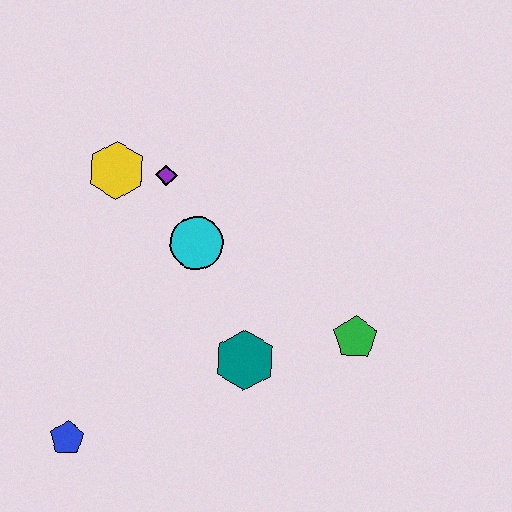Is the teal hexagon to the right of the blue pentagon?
Yes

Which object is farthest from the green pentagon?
The blue pentagon is farthest from the green pentagon.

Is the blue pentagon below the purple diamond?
Yes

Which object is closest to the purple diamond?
The yellow hexagon is closest to the purple diamond.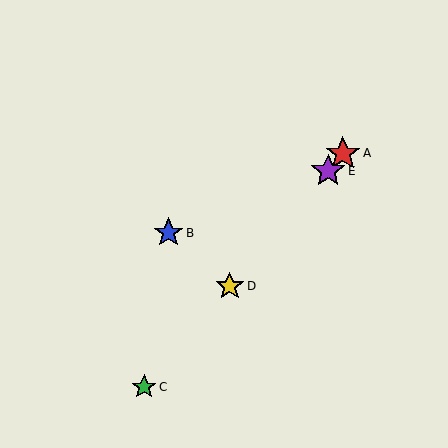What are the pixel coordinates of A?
Object A is at (343, 153).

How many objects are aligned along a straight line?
4 objects (A, C, D, E) are aligned along a straight line.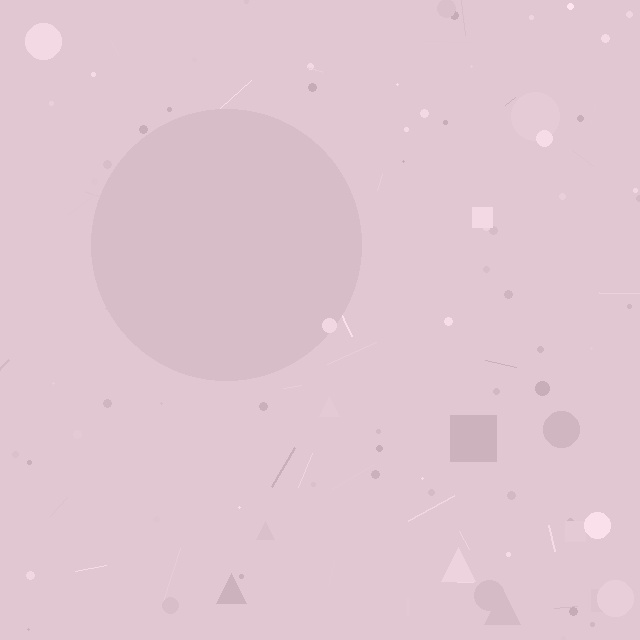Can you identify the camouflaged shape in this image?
The camouflaged shape is a circle.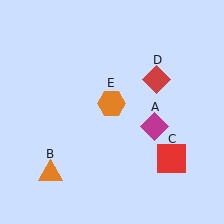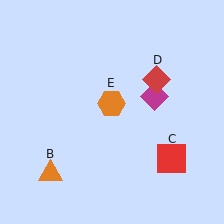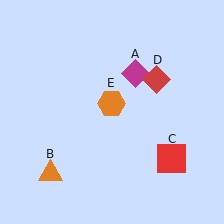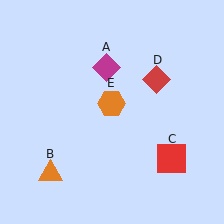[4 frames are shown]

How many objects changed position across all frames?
1 object changed position: magenta diamond (object A).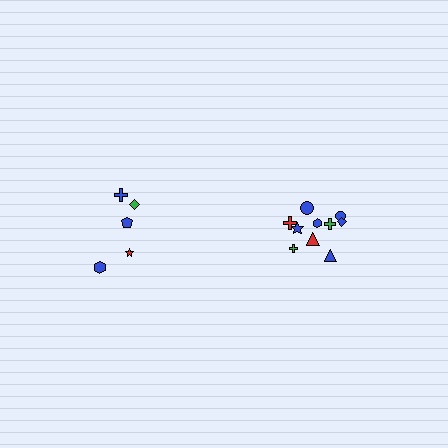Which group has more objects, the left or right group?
The right group.